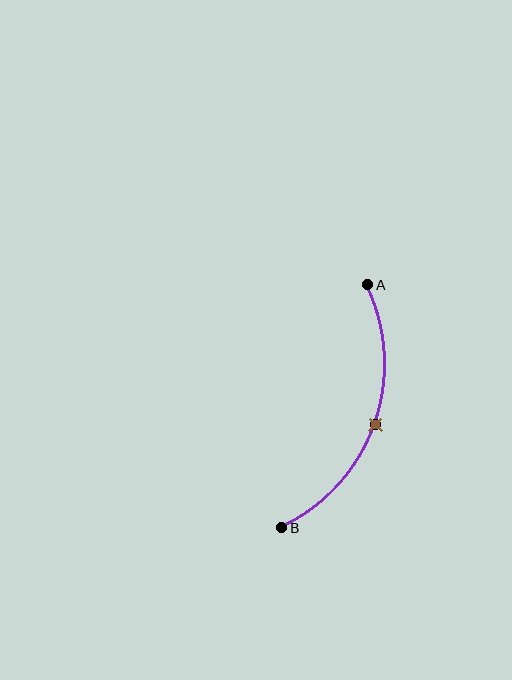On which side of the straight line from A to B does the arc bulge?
The arc bulges to the right of the straight line connecting A and B.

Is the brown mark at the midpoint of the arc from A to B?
Yes. The brown mark lies on the arc at equal arc-length from both A and B — it is the arc midpoint.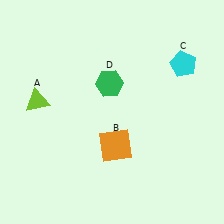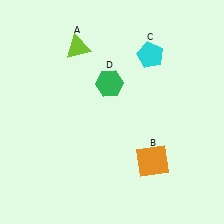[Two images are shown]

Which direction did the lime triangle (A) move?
The lime triangle (A) moved up.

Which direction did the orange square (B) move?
The orange square (B) moved right.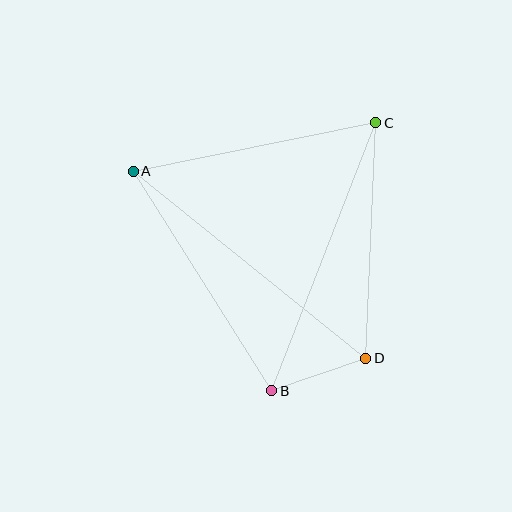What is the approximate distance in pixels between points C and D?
The distance between C and D is approximately 236 pixels.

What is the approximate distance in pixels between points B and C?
The distance between B and C is approximately 288 pixels.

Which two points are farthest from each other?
Points A and D are farthest from each other.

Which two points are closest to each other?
Points B and D are closest to each other.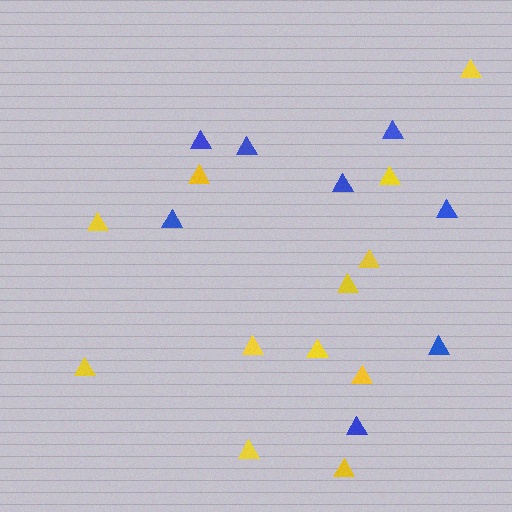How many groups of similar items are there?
There are 2 groups: one group of yellow triangles (12) and one group of blue triangles (8).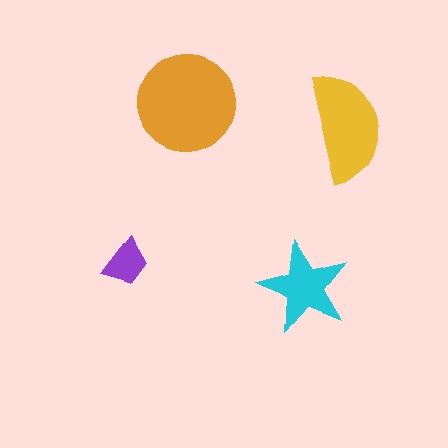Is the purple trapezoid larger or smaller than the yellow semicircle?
Smaller.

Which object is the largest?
The orange circle.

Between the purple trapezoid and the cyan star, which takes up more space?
The cyan star.